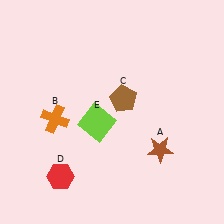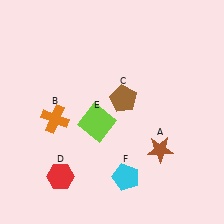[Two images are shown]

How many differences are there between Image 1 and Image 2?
There is 1 difference between the two images.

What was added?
A cyan pentagon (F) was added in Image 2.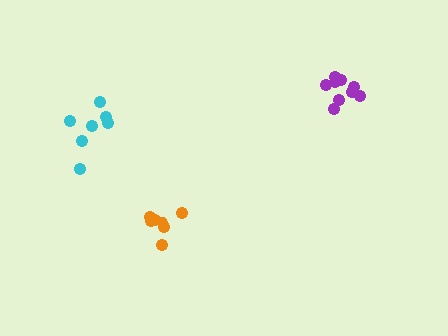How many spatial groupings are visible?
There are 3 spatial groupings.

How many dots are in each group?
Group 1: 7 dots, Group 2: 7 dots, Group 3: 9 dots (23 total).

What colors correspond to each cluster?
The clusters are colored: cyan, orange, purple.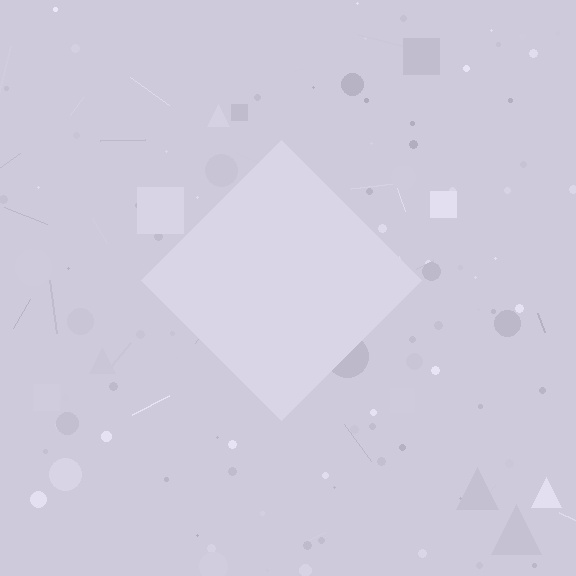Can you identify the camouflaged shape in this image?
The camouflaged shape is a diamond.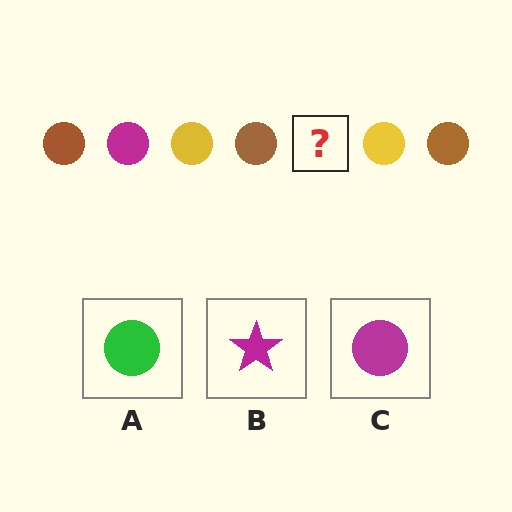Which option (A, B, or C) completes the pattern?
C.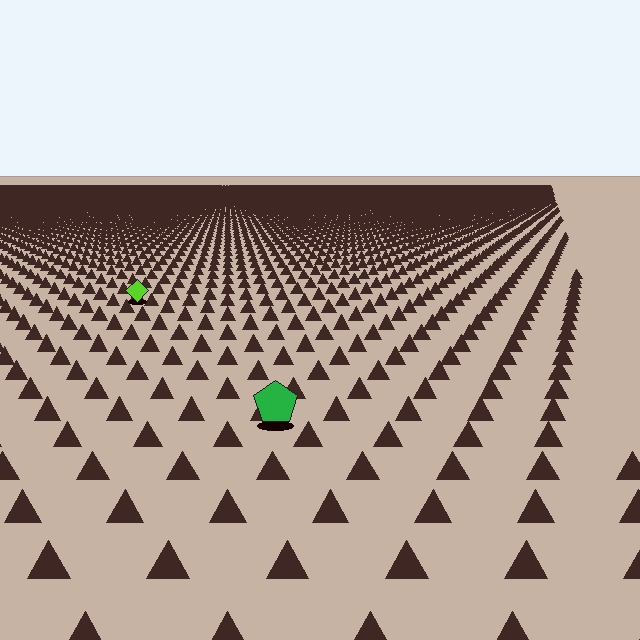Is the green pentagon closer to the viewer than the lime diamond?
Yes. The green pentagon is closer — you can tell from the texture gradient: the ground texture is coarser near it.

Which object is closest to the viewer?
The green pentagon is closest. The texture marks near it are larger and more spread out.